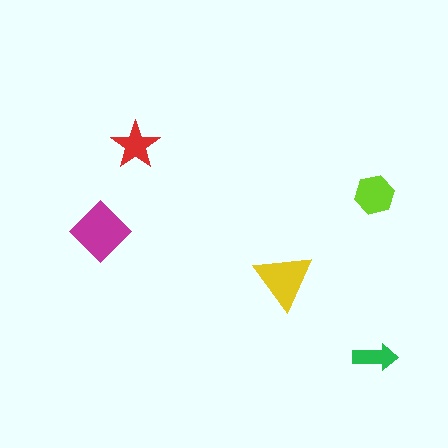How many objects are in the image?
There are 5 objects in the image.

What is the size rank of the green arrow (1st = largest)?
5th.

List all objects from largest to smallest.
The magenta diamond, the yellow triangle, the lime hexagon, the red star, the green arrow.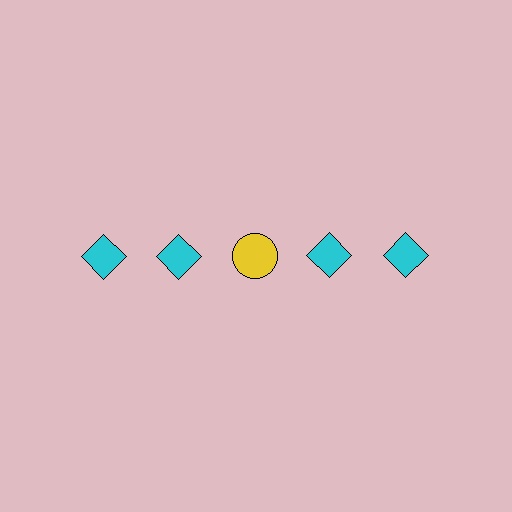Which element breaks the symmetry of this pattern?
The yellow circle in the top row, center column breaks the symmetry. All other shapes are cyan diamonds.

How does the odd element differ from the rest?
It differs in both color (yellow instead of cyan) and shape (circle instead of diamond).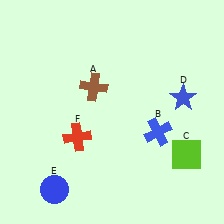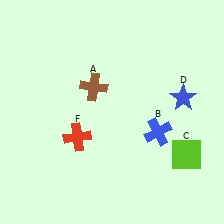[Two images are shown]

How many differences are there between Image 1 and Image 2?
There is 1 difference between the two images.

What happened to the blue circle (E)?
The blue circle (E) was removed in Image 2. It was in the bottom-left area of Image 1.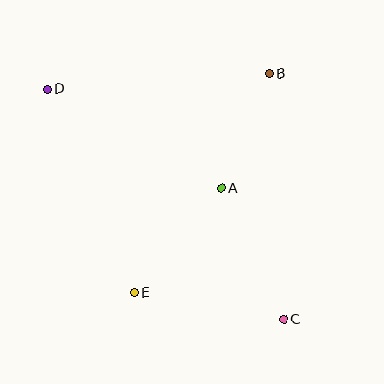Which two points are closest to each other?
Points A and B are closest to each other.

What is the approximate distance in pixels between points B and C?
The distance between B and C is approximately 246 pixels.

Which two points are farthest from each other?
Points C and D are farthest from each other.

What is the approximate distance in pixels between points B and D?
The distance between B and D is approximately 223 pixels.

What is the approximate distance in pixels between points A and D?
The distance between A and D is approximately 200 pixels.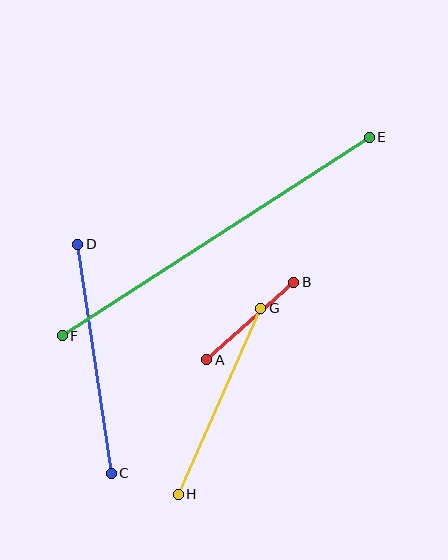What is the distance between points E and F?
The distance is approximately 366 pixels.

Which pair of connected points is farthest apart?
Points E and F are farthest apart.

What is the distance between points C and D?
The distance is approximately 231 pixels.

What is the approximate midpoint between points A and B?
The midpoint is at approximately (250, 321) pixels.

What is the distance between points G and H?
The distance is approximately 204 pixels.